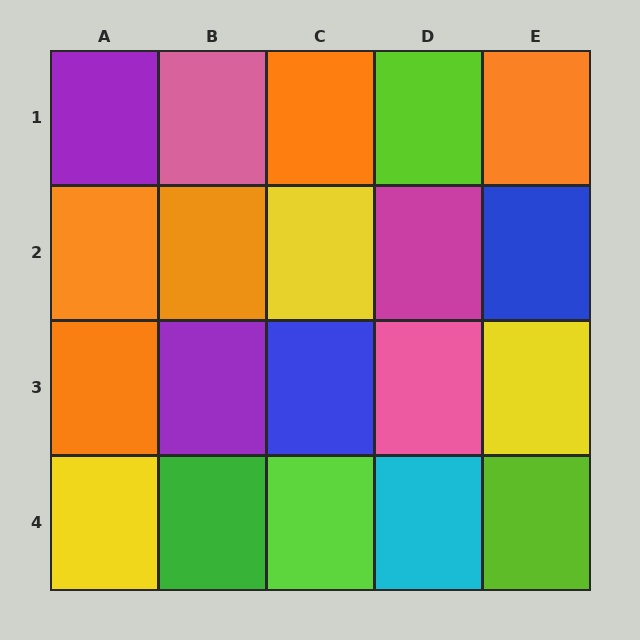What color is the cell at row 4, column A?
Yellow.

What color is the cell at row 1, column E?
Orange.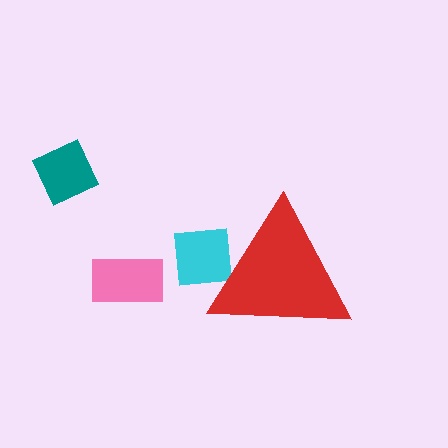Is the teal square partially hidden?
No, the teal square is fully visible.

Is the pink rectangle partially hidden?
No, the pink rectangle is fully visible.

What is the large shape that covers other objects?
A red triangle.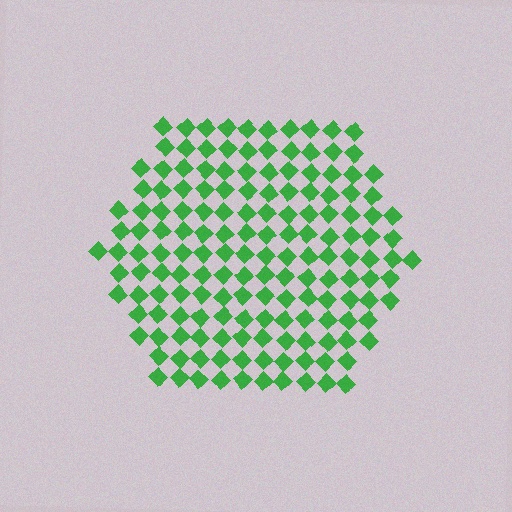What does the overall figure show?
The overall figure shows a hexagon.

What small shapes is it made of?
It is made of small diamonds.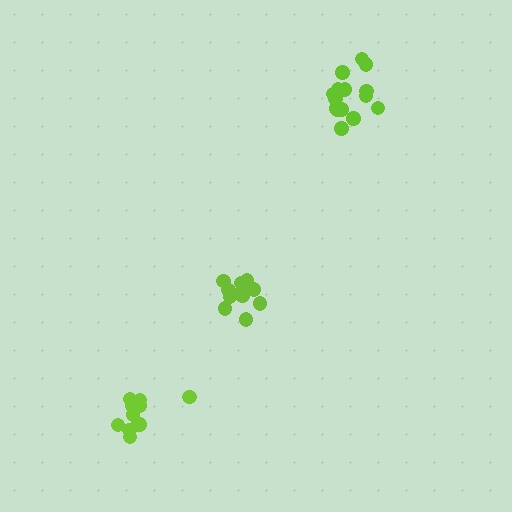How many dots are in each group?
Group 1: 13 dots, Group 2: 15 dots, Group 3: 12 dots (40 total).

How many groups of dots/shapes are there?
There are 3 groups.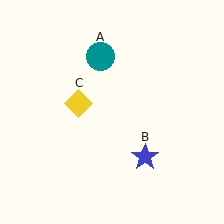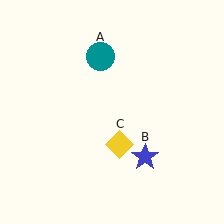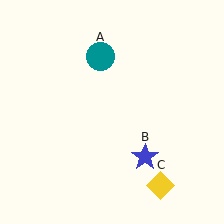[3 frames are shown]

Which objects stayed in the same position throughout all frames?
Teal circle (object A) and blue star (object B) remained stationary.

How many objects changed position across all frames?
1 object changed position: yellow diamond (object C).